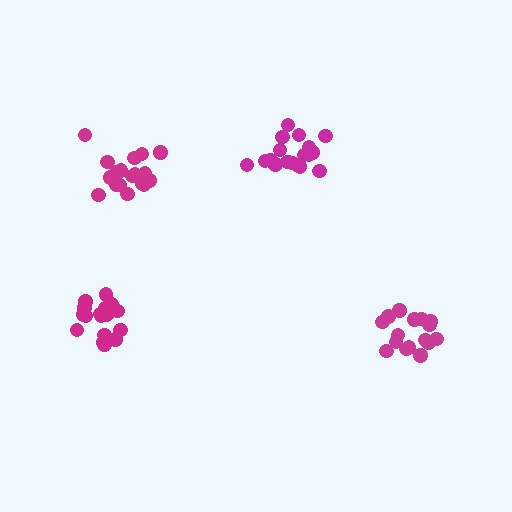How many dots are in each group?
Group 1: 20 dots, Group 2: 18 dots, Group 3: 16 dots, Group 4: 19 dots (73 total).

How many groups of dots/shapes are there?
There are 4 groups.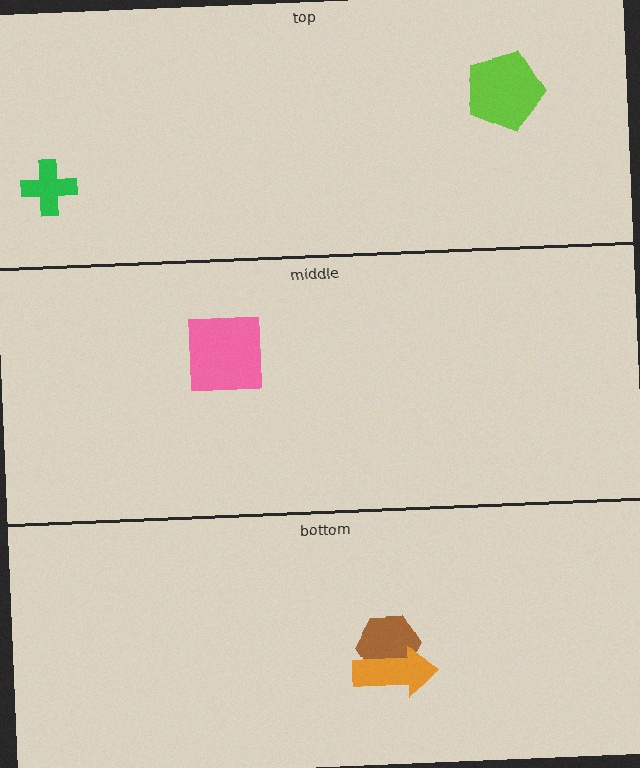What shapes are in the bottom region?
The brown hexagon, the orange arrow.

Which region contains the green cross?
The top region.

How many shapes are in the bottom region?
2.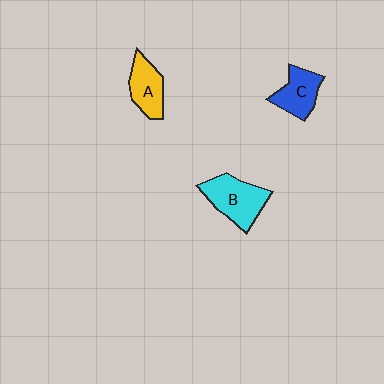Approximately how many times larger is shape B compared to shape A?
Approximately 1.4 times.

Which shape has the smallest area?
Shape A (yellow).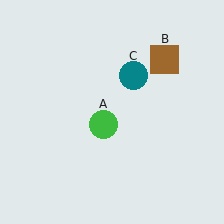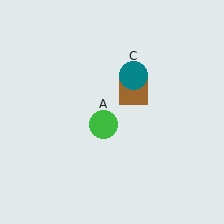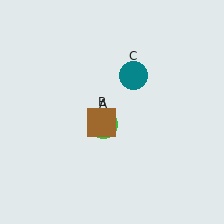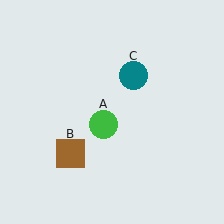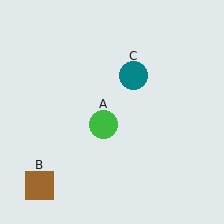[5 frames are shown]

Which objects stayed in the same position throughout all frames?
Green circle (object A) and teal circle (object C) remained stationary.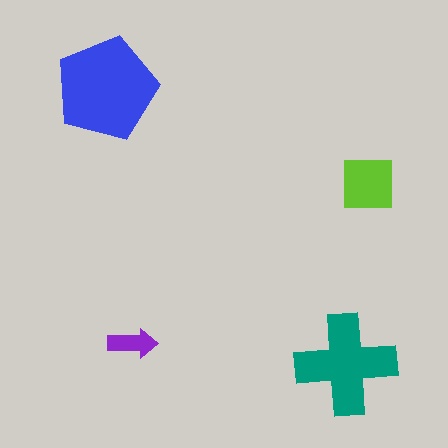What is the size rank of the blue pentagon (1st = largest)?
1st.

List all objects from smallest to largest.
The purple arrow, the lime square, the teal cross, the blue pentagon.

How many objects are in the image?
There are 4 objects in the image.